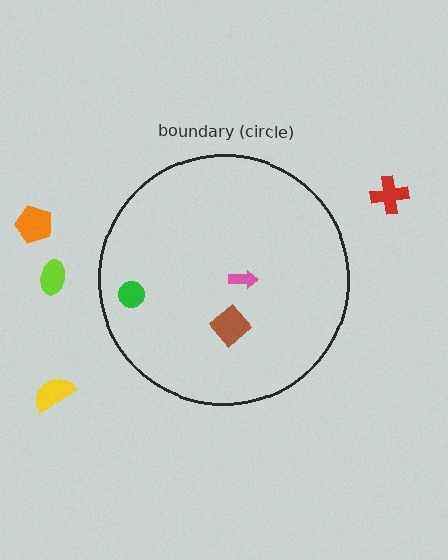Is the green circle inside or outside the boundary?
Inside.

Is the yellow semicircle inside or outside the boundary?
Outside.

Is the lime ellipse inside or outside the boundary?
Outside.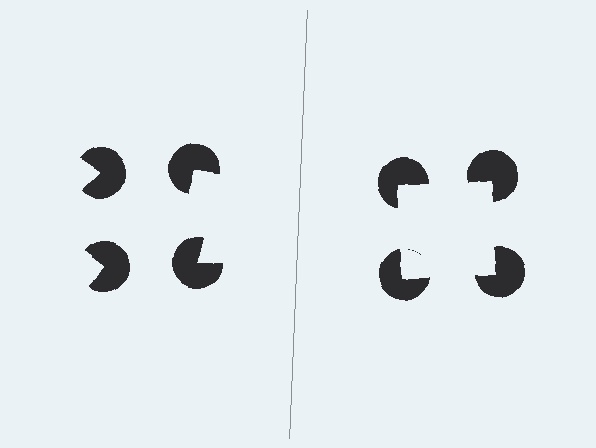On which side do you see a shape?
An illusory square appears on the right side. On the left side the wedge cuts are rotated, so no coherent shape forms.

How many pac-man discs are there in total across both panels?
8 — 4 on each side.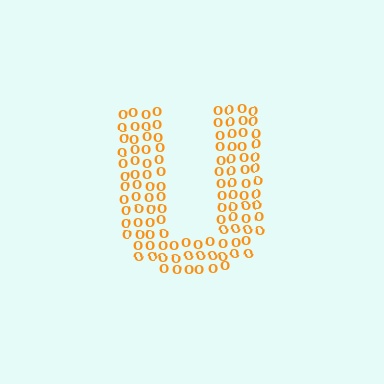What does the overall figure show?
The overall figure shows the letter U.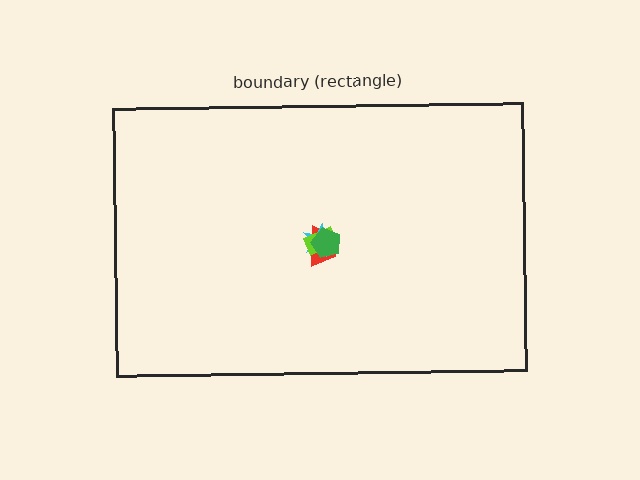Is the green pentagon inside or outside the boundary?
Inside.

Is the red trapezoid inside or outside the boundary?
Inside.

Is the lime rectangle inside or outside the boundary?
Inside.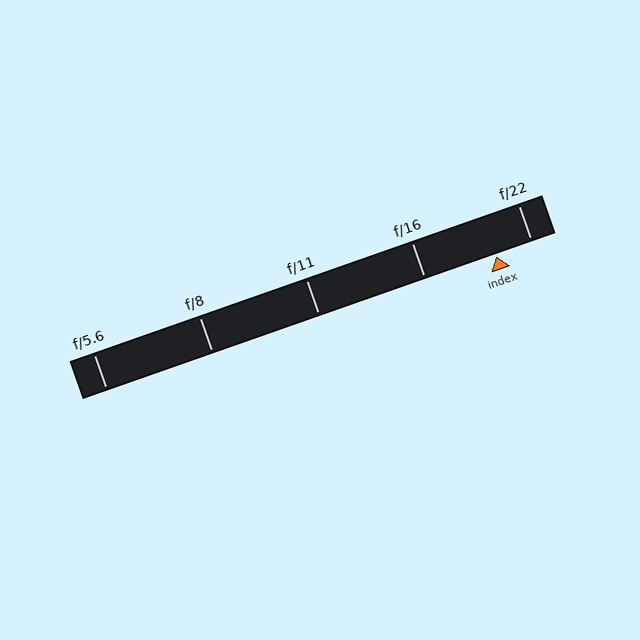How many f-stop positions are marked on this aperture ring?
There are 5 f-stop positions marked.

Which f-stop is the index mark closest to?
The index mark is closest to f/22.